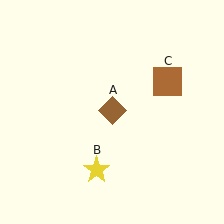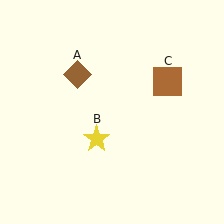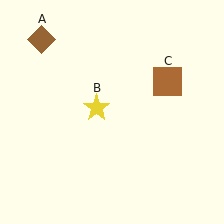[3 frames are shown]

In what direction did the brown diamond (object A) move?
The brown diamond (object A) moved up and to the left.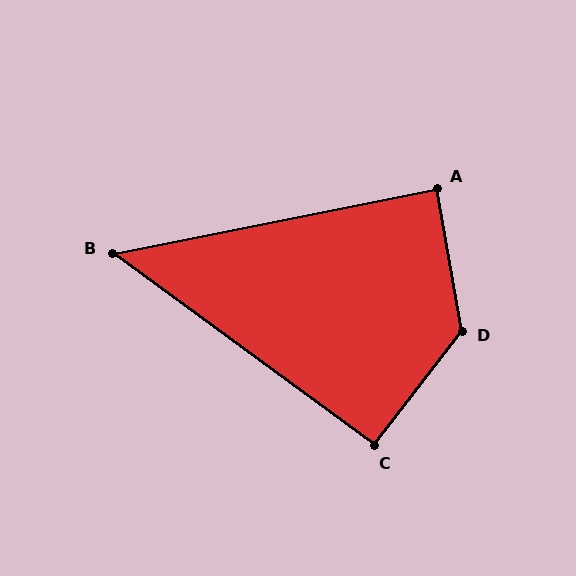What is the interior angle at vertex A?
Approximately 89 degrees (approximately right).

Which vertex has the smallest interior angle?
B, at approximately 47 degrees.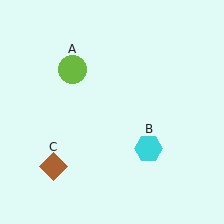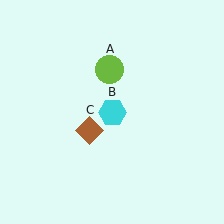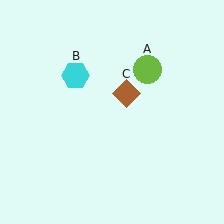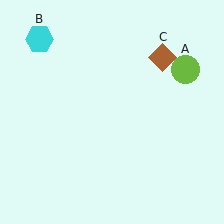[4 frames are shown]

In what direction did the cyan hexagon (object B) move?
The cyan hexagon (object B) moved up and to the left.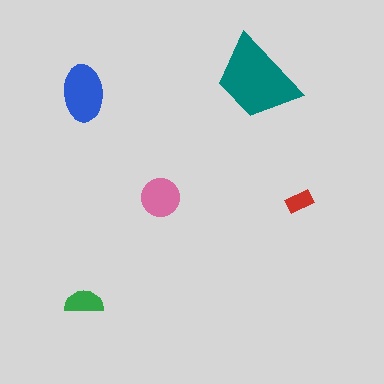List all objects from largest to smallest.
The teal trapezoid, the blue ellipse, the pink circle, the green semicircle, the red rectangle.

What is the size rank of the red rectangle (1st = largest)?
5th.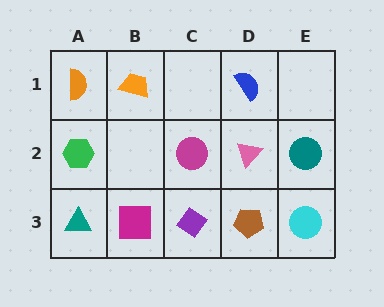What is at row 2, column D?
A pink triangle.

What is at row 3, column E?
A cyan circle.